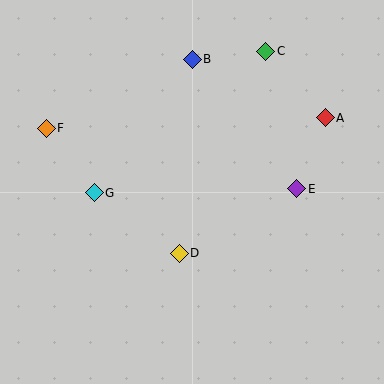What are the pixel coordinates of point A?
Point A is at (325, 118).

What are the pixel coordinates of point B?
Point B is at (192, 59).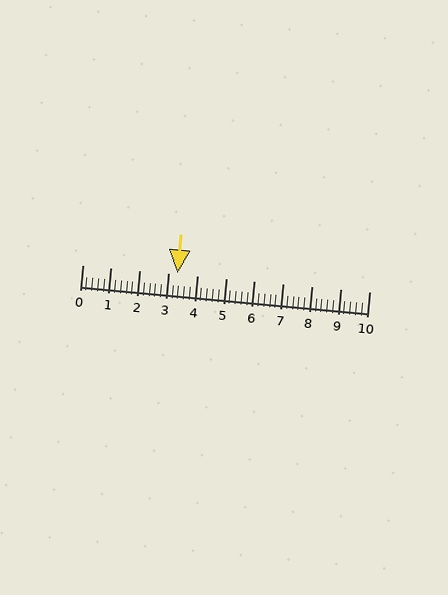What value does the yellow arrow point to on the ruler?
The yellow arrow points to approximately 3.3.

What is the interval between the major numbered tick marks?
The major tick marks are spaced 1 units apart.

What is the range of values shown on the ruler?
The ruler shows values from 0 to 10.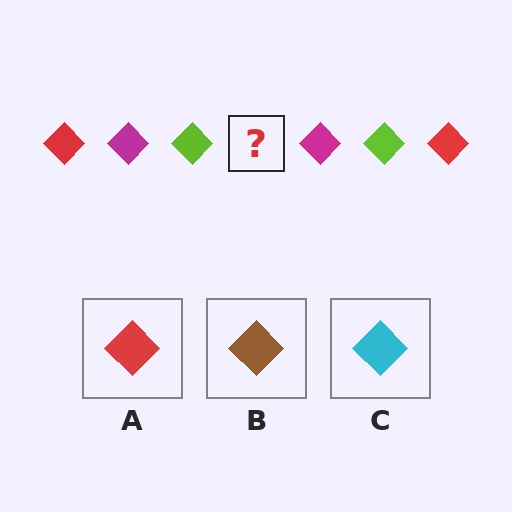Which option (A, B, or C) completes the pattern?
A.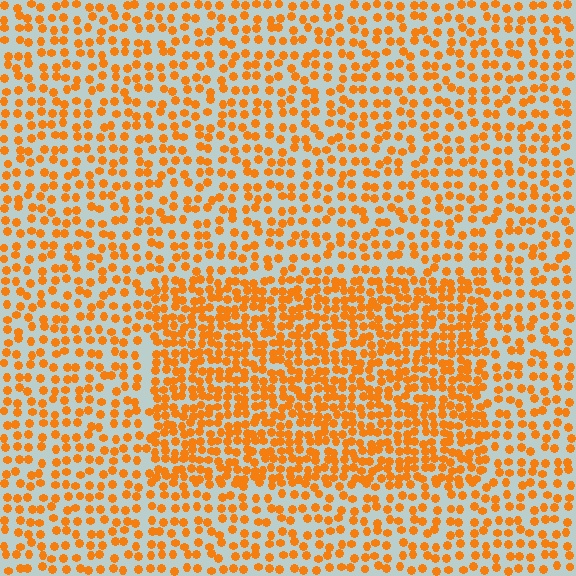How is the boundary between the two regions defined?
The boundary is defined by a change in element density (approximately 1.8x ratio). All elements are the same color, size, and shape.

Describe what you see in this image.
The image contains small orange elements arranged at two different densities. A rectangle-shaped region is visible where the elements are more densely packed than the surrounding area.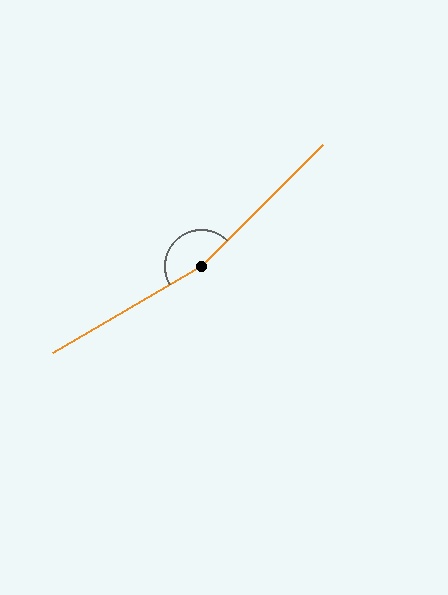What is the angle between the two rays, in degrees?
Approximately 165 degrees.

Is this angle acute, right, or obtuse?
It is obtuse.